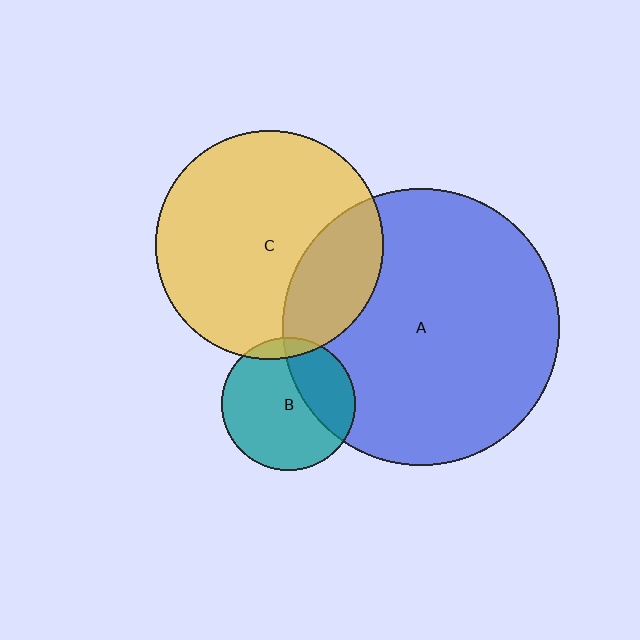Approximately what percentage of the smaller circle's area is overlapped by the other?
Approximately 25%.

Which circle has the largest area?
Circle A (blue).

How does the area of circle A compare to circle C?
Approximately 1.5 times.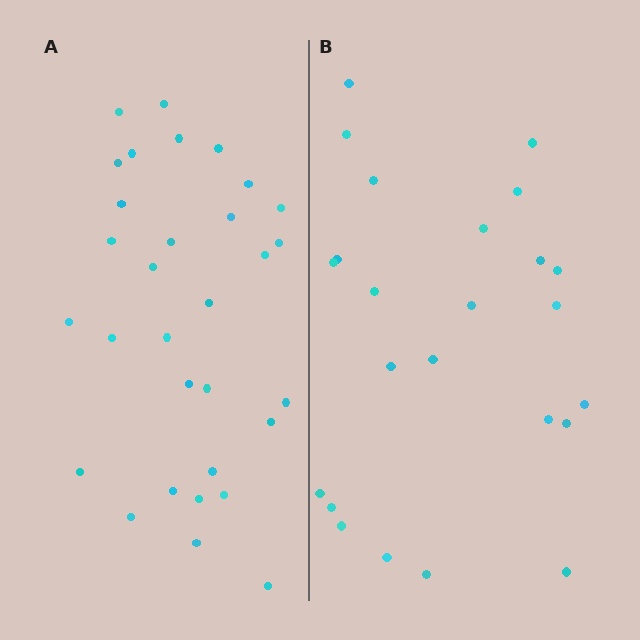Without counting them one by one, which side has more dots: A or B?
Region A (the left region) has more dots.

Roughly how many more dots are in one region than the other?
Region A has roughly 8 or so more dots than region B.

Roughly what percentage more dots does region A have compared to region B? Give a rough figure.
About 30% more.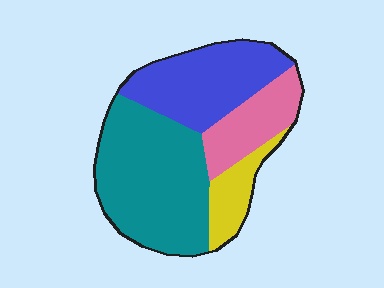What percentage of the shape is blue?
Blue takes up about one quarter (1/4) of the shape.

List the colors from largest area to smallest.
From largest to smallest: teal, blue, pink, yellow.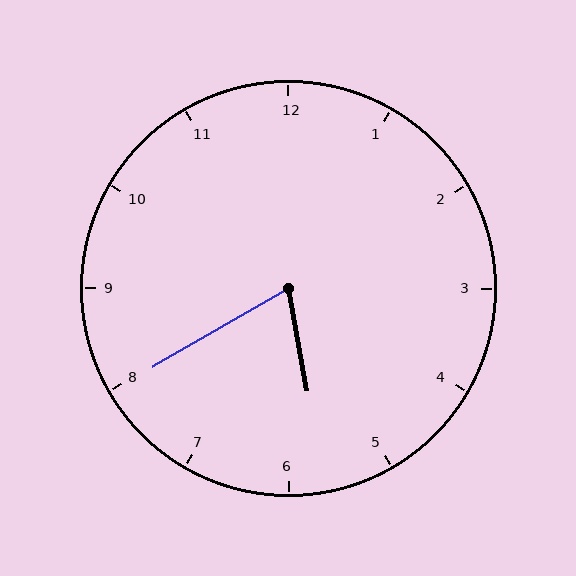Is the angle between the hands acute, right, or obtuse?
It is acute.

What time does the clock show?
5:40.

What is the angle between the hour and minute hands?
Approximately 70 degrees.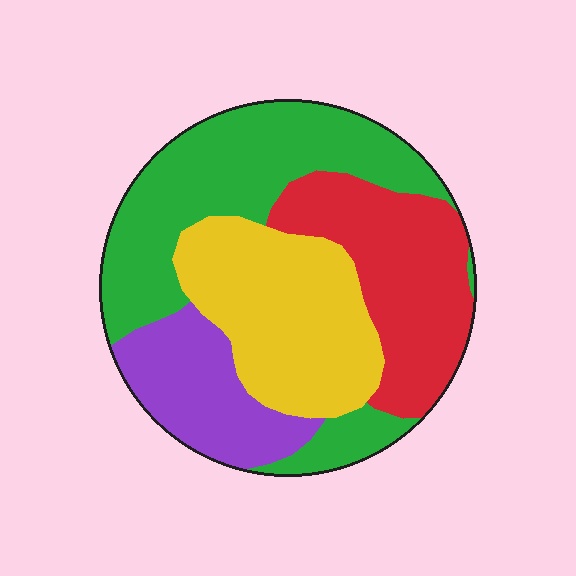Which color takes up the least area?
Purple, at roughly 15%.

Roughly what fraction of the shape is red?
Red takes up less than a quarter of the shape.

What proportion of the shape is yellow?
Yellow takes up between a quarter and a half of the shape.